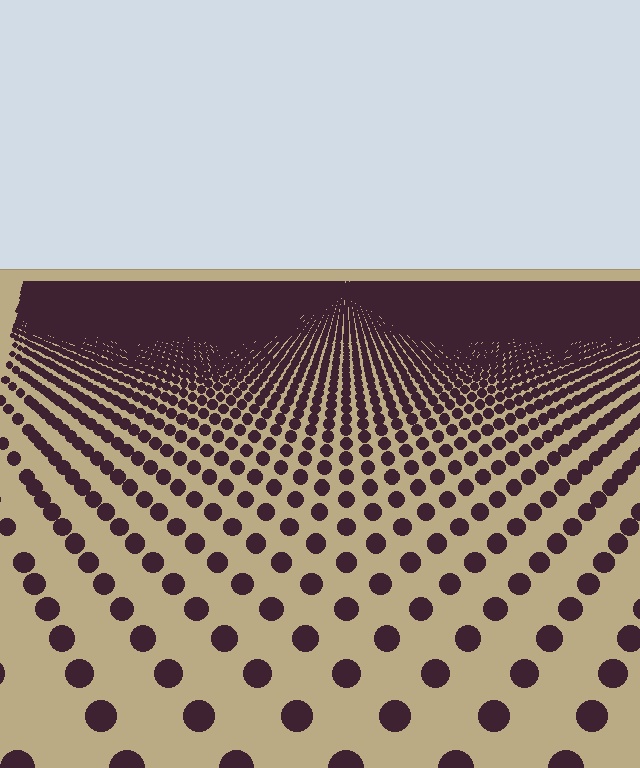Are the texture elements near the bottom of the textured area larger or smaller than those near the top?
Larger. Near the bottom, elements are closer to the viewer and appear at a bigger on-screen size.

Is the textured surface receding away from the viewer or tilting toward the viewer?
The surface is receding away from the viewer. Texture elements get smaller and denser toward the top.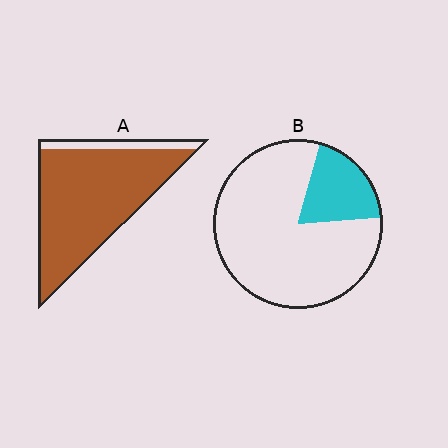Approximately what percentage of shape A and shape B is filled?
A is approximately 90% and B is approximately 20%.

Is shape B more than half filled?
No.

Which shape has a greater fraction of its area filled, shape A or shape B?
Shape A.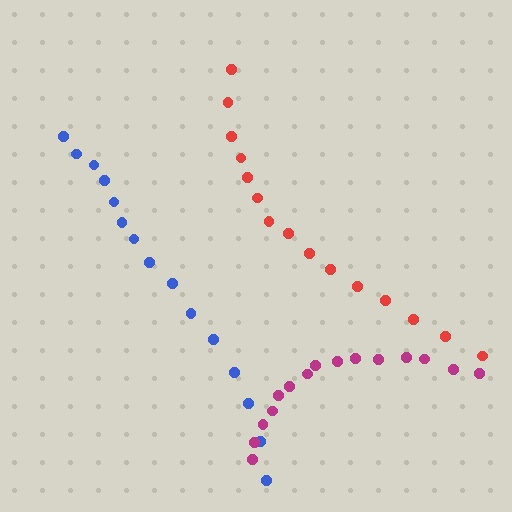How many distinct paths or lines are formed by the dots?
There are 3 distinct paths.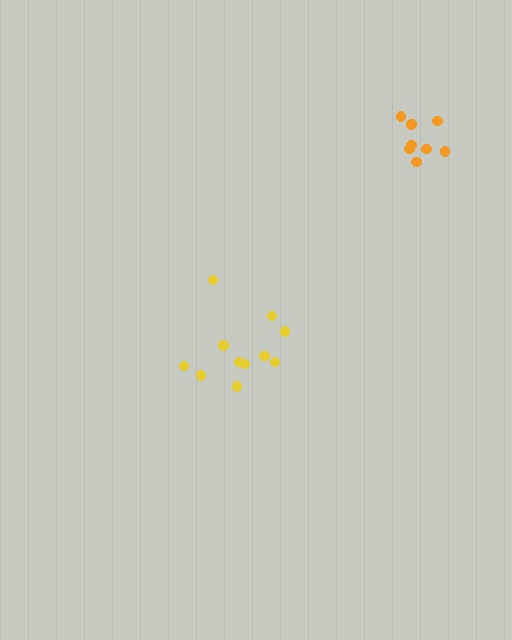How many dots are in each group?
Group 1: 8 dots, Group 2: 11 dots (19 total).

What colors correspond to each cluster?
The clusters are colored: orange, yellow.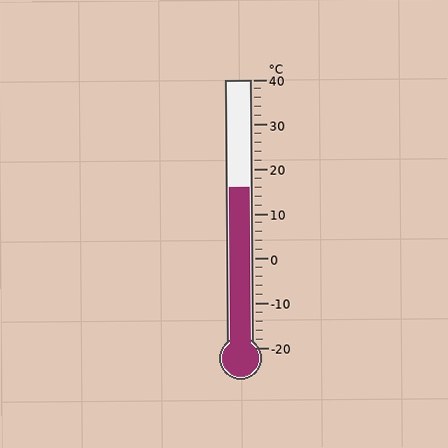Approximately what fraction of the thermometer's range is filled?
The thermometer is filled to approximately 60% of its range.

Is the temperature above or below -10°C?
The temperature is above -10°C.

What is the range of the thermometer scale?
The thermometer scale ranges from -20°C to 40°C.